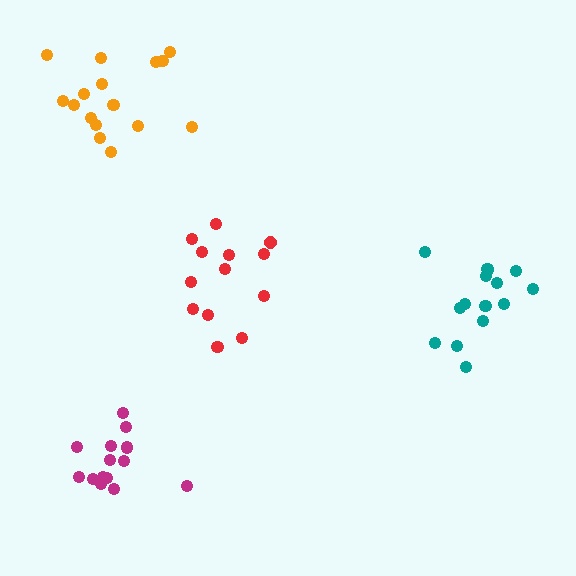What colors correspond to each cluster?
The clusters are colored: teal, magenta, orange, red.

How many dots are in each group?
Group 1: 15 dots, Group 2: 14 dots, Group 3: 16 dots, Group 4: 13 dots (58 total).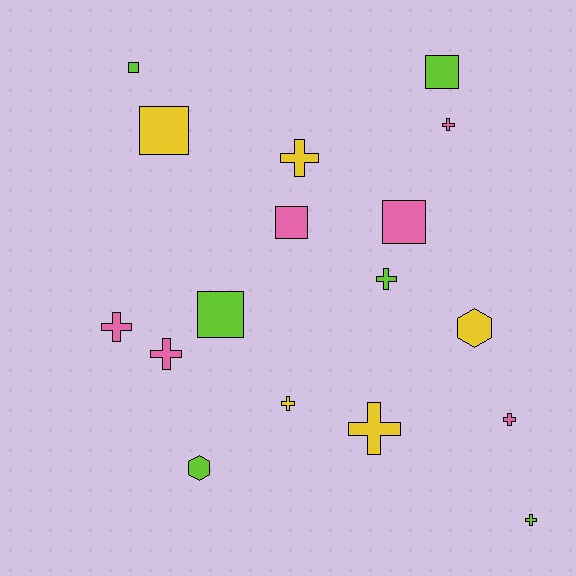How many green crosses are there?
There are no green crosses.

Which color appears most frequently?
Lime, with 6 objects.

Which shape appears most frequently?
Cross, with 9 objects.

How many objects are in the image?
There are 17 objects.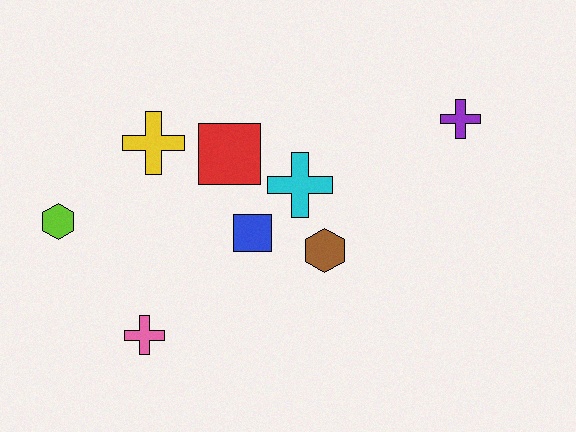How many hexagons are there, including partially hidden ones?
There are 2 hexagons.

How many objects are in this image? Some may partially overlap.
There are 8 objects.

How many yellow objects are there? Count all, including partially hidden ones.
There is 1 yellow object.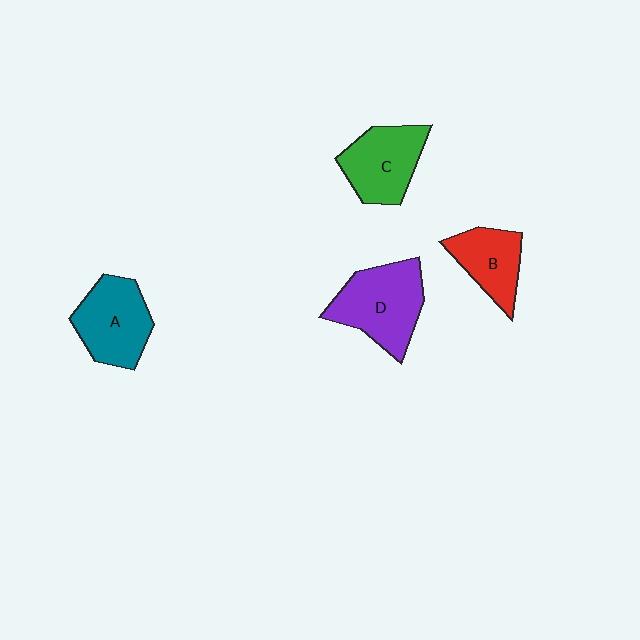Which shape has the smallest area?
Shape B (red).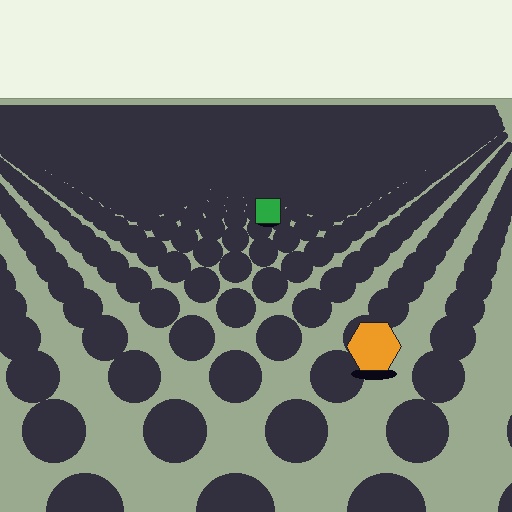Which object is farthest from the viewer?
The green square is farthest from the viewer. It appears smaller and the ground texture around it is denser.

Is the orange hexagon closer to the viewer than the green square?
Yes. The orange hexagon is closer — you can tell from the texture gradient: the ground texture is coarser near it.